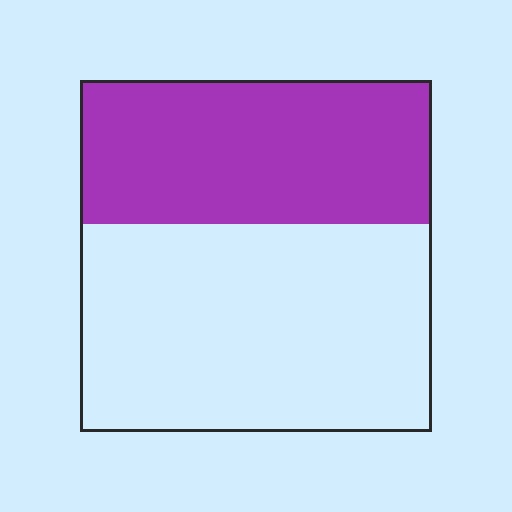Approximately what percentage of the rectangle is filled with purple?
Approximately 40%.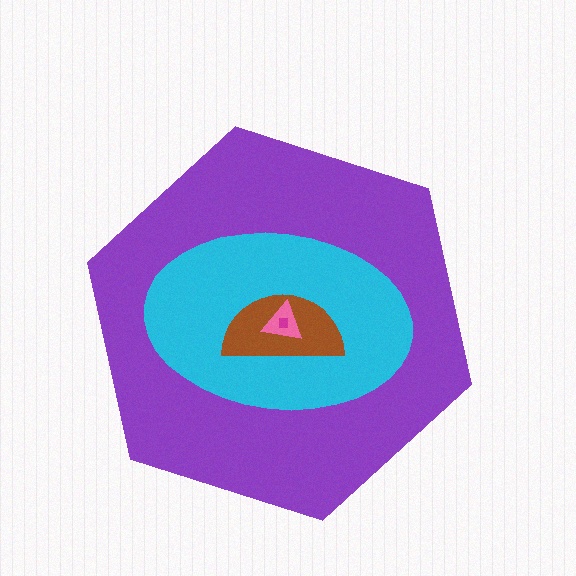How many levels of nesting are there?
5.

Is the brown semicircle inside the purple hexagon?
Yes.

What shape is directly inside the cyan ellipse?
The brown semicircle.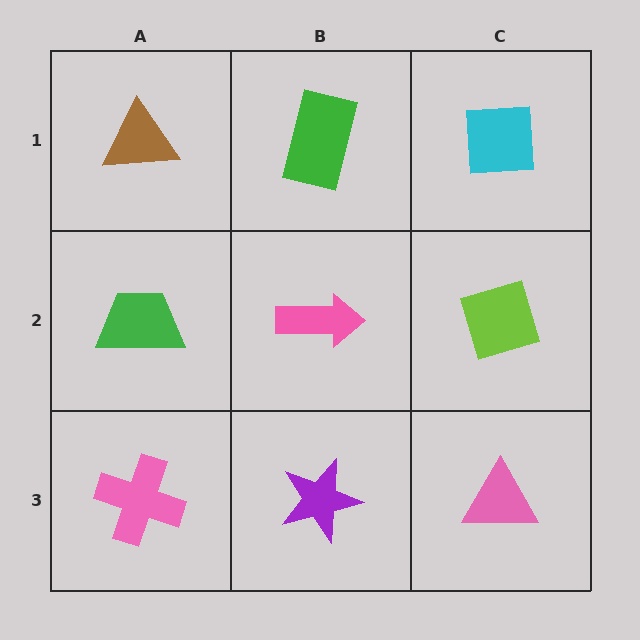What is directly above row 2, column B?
A green rectangle.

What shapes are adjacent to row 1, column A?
A green trapezoid (row 2, column A), a green rectangle (row 1, column B).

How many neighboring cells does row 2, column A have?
3.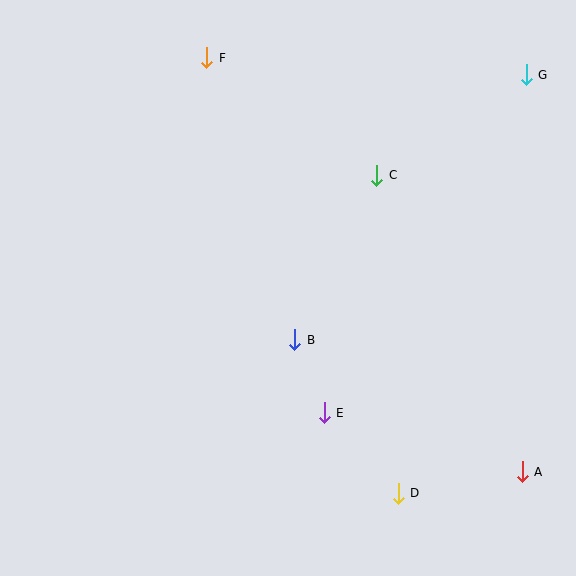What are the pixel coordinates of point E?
Point E is at (324, 413).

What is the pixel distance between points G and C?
The distance between G and C is 180 pixels.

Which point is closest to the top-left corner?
Point F is closest to the top-left corner.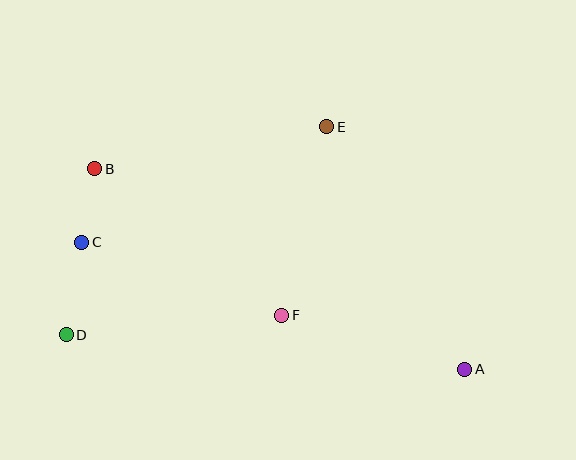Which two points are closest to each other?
Points B and C are closest to each other.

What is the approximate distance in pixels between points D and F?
The distance between D and F is approximately 216 pixels.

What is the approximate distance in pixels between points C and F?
The distance between C and F is approximately 213 pixels.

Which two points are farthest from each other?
Points A and B are farthest from each other.